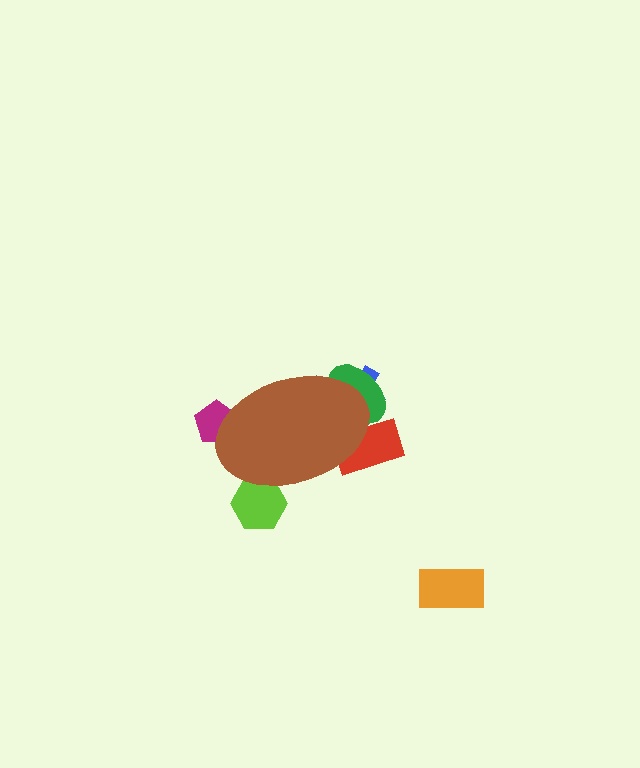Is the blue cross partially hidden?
Yes, the blue cross is partially hidden behind the brown ellipse.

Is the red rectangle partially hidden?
Yes, the red rectangle is partially hidden behind the brown ellipse.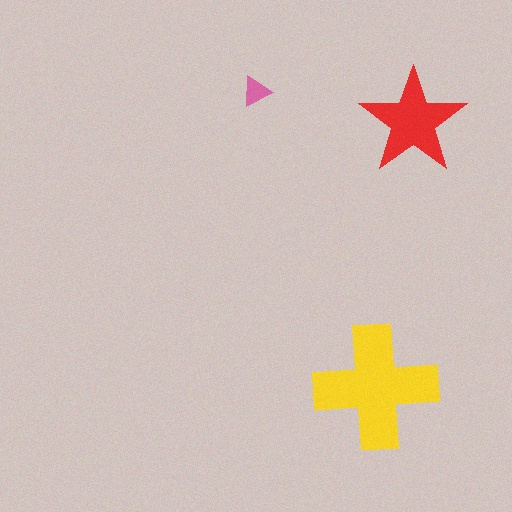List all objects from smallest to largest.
The pink triangle, the red star, the yellow cross.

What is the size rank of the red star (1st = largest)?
2nd.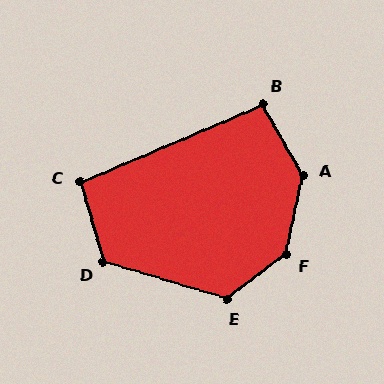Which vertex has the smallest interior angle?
C, at approximately 96 degrees.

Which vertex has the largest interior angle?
F, at approximately 140 degrees.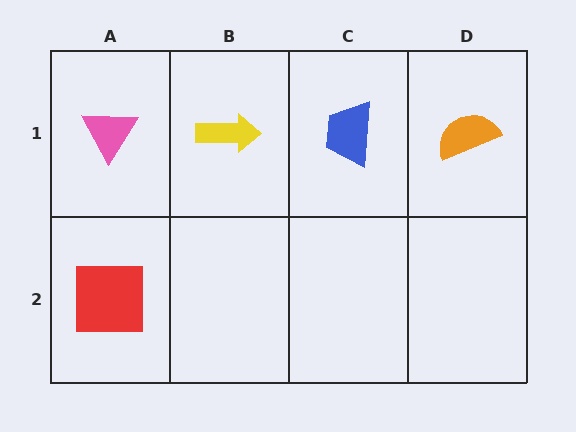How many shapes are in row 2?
1 shape.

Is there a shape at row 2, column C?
No, that cell is empty.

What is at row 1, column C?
A blue trapezoid.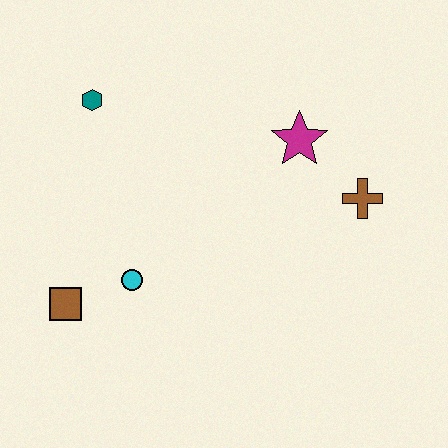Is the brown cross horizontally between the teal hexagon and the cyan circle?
No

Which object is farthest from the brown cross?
The brown square is farthest from the brown cross.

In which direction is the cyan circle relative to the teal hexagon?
The cyan circle is below the teal hexagon.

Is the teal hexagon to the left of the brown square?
No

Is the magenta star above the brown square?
Yes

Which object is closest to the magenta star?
The brown cross is closest to the magenta star.